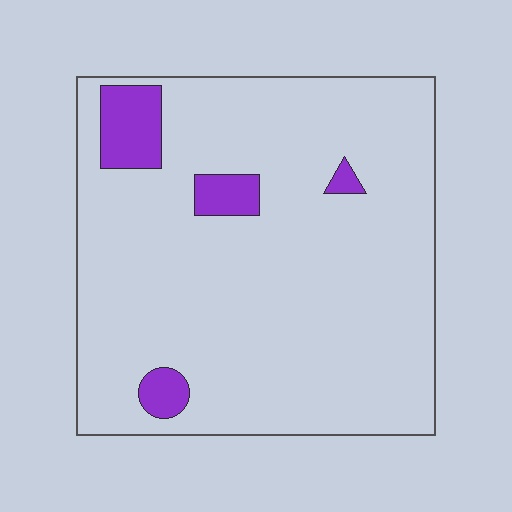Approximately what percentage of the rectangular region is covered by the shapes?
Approximately 10%.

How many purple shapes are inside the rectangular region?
4.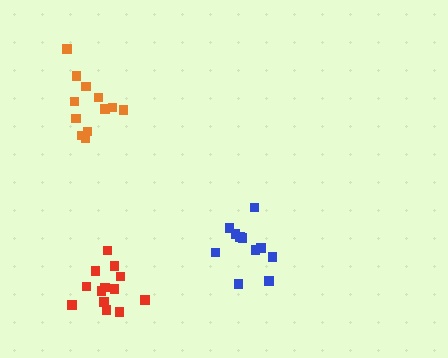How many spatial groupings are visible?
There are 3 spatial groupings.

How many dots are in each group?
Group 1: 12 dots, Group 2: 13 dots, Group 3: 11 dots (36 total).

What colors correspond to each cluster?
The clusters are colored: orange, red, blue.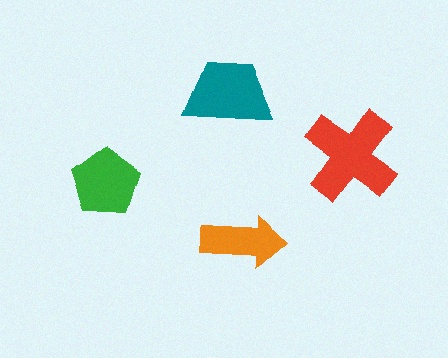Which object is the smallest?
The orange arrow.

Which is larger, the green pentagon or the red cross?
The red cross.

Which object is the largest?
The red cross.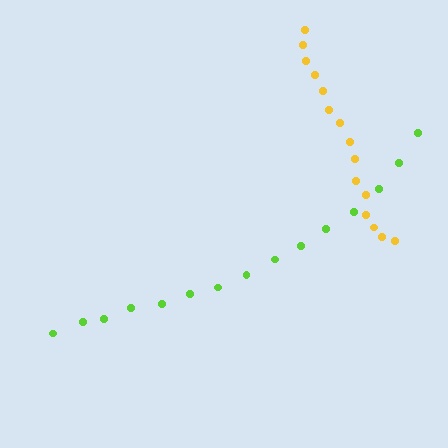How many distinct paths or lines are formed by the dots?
There are 2 distinct paths.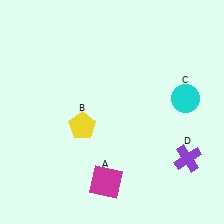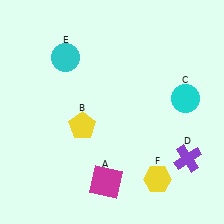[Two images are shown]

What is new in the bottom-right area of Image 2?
A yellow hexagon (F) was added in the bottom-right area of Image 2.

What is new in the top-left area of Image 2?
A cyan circle (E) was added in the top-left area of Image 2.